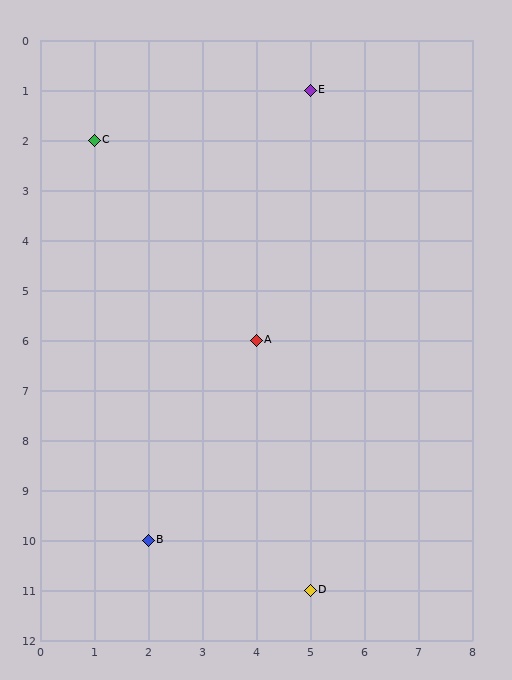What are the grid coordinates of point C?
Point C is at grid coordinates (1, 2).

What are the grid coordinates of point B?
Point B is at grid coordinates (2, 10).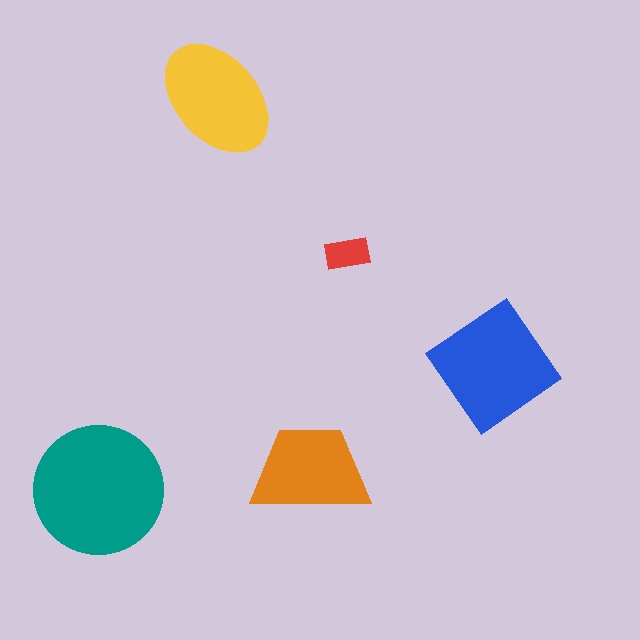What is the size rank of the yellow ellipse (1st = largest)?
3rd.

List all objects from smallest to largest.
The red rectangle, the orange trapezoid, the yellow ellipse, the blue diamond, the teal circle.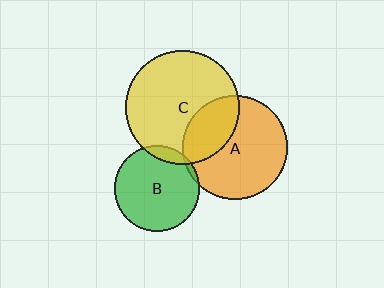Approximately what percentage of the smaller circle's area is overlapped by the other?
Approximately 10%.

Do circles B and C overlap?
Yes.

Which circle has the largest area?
Circle C (yellow).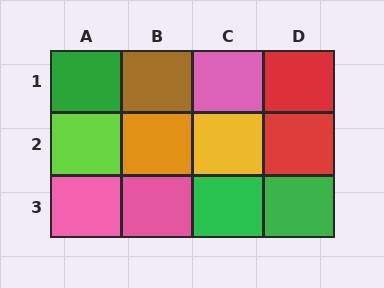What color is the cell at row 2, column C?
Yellow.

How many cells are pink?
3 cells are pink.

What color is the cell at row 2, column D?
Red.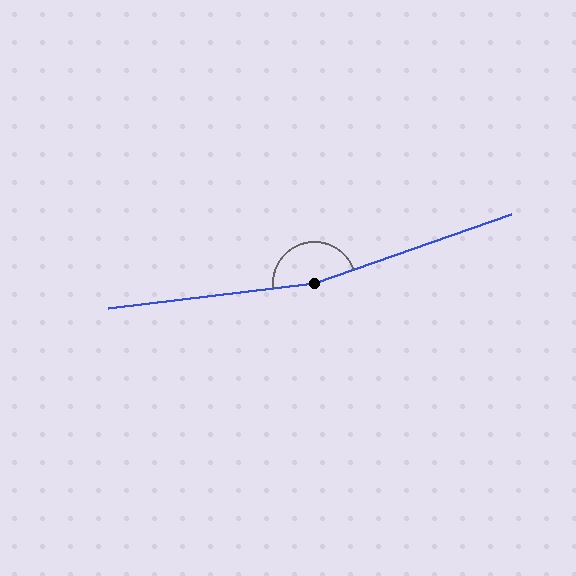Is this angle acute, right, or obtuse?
It is obtuse.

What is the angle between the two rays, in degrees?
Approximately 168 degrees.